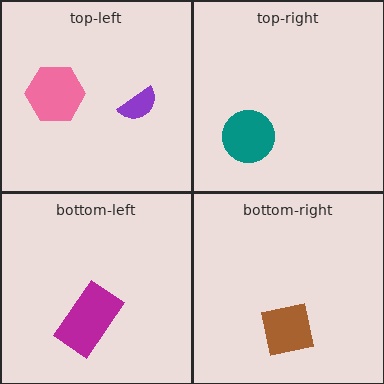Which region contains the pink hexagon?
The top-left region.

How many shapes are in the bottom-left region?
1.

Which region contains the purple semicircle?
The top-left region.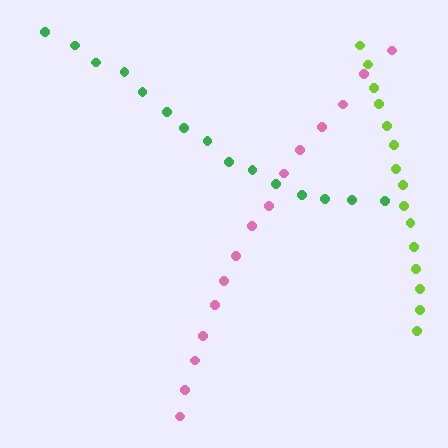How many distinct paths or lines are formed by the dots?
There are 3 distinct paths.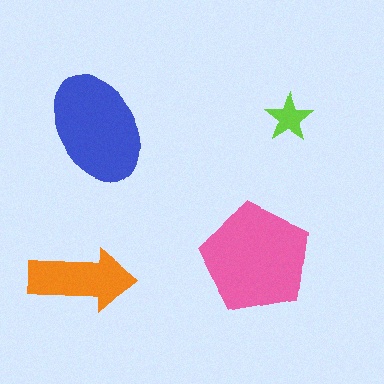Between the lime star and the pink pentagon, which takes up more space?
The pink pentagon.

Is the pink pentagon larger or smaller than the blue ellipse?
Larger.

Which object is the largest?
The pink pentagon.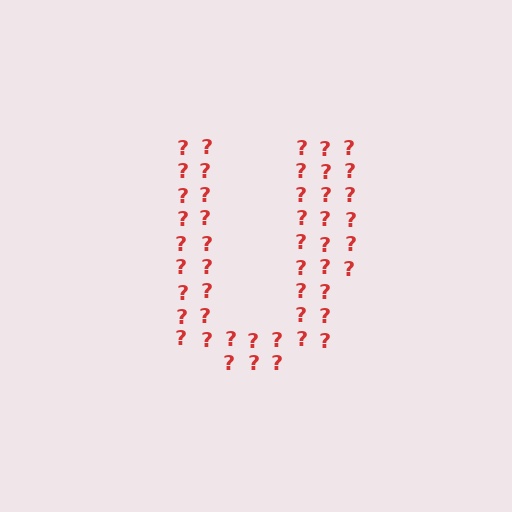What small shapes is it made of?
It is made of small question marks.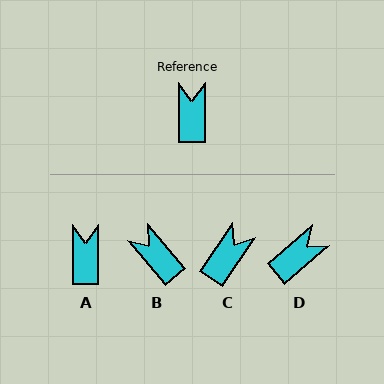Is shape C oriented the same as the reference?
No, it is off by about 34 degrees.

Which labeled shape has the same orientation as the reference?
A.